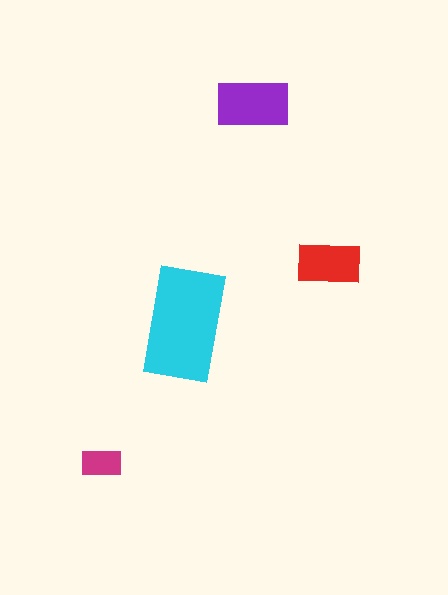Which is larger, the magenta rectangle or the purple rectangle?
The purple one.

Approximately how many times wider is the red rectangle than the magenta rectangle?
About 1.5 times wider.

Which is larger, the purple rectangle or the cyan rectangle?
The cyan one.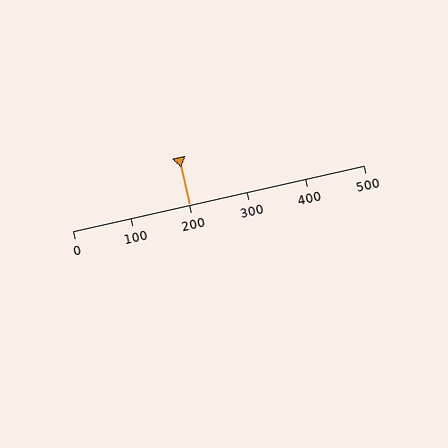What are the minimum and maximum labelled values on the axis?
The axis runs from 0 to 500.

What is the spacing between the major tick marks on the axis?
The major ticks are spaced 100 apart.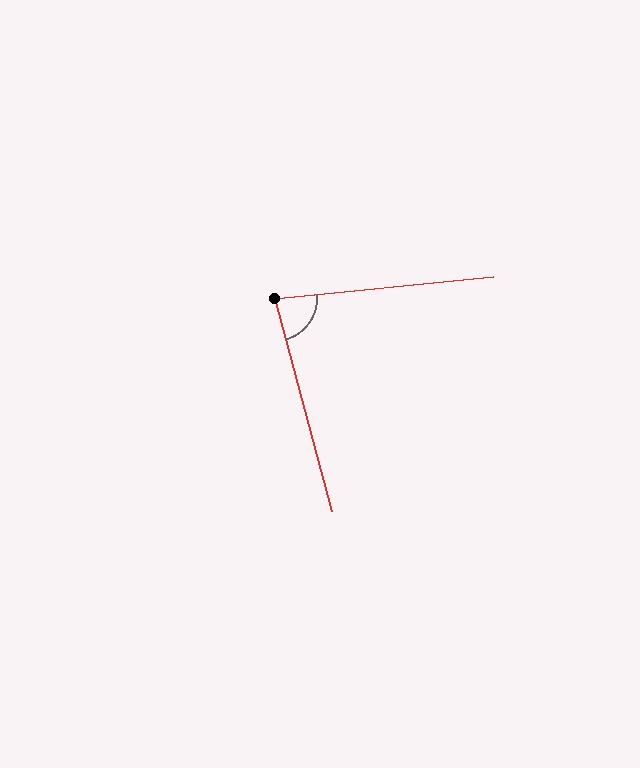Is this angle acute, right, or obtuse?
It is acute.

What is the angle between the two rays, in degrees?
Approximately 81 degrees.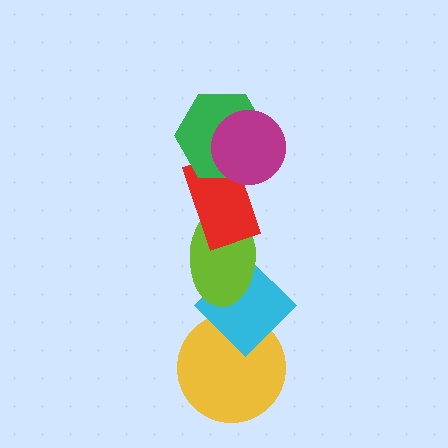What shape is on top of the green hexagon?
The magenta circle is on top of the green hexagon.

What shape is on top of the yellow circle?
The cyan diamond is on top of the yellow circle.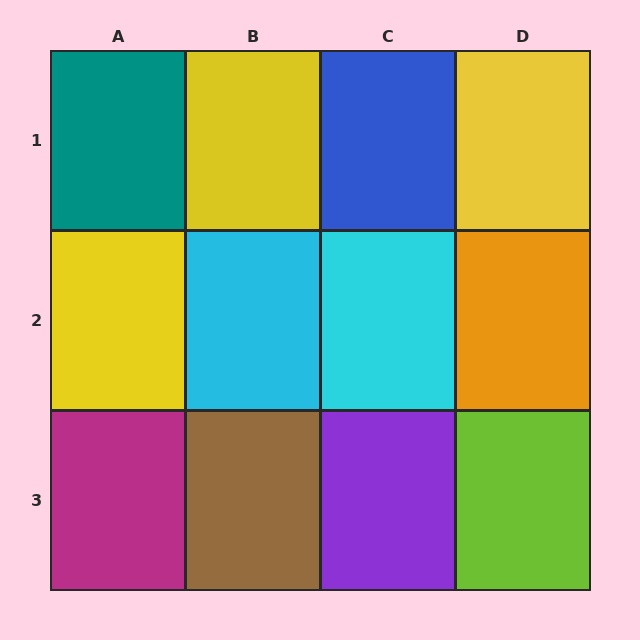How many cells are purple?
1 cell is purple.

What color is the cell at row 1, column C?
Blue.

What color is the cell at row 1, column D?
Yellow.